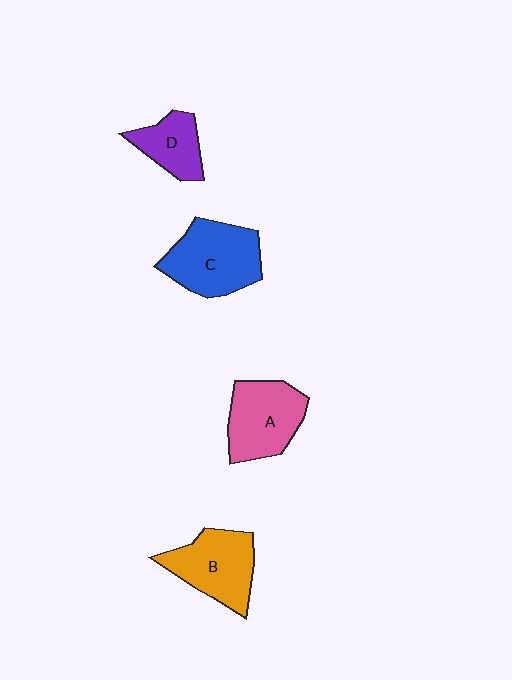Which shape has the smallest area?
Shape D (purple).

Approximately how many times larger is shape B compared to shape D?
Approximately 1.6 times.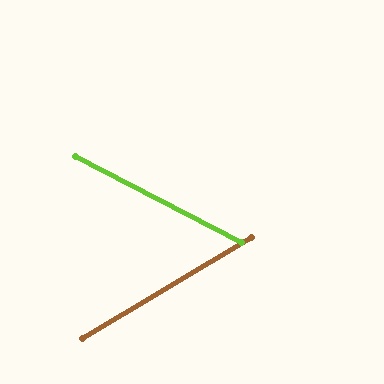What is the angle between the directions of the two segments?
Approximately 58 degrees.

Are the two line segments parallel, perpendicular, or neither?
Neither parallel nor perpendicular — they differ by about 58°.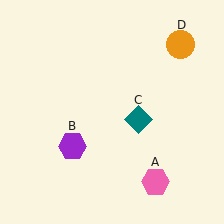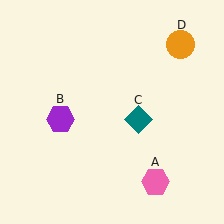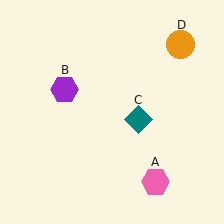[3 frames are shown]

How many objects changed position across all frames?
1 object changed position: purple hexagon (object B).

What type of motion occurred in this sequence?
The purple hexagon (object B) rotated clockwise around the center of the scene.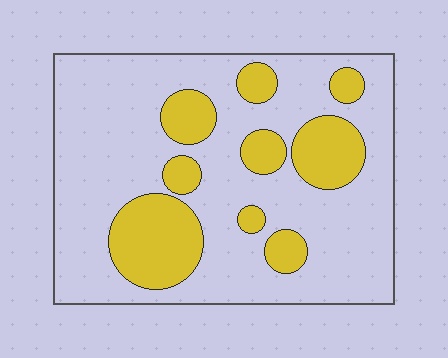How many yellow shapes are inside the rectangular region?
9.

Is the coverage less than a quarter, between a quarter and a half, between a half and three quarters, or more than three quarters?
Between a quarter and a half.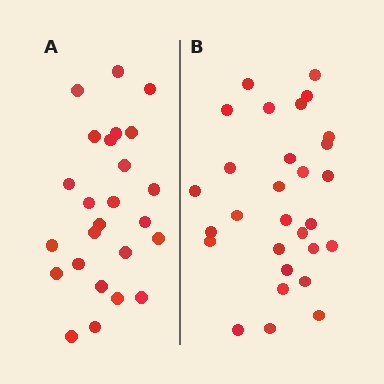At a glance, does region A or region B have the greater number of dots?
Region B (the right region) has more dots.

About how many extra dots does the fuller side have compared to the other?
Region B has about 4 more dots than region A.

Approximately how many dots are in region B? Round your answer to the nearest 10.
About 30 dots. (The exact count is 29, which rounds to 30.)